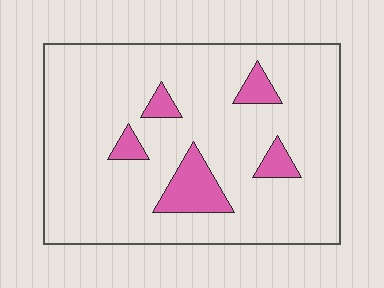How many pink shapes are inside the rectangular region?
5.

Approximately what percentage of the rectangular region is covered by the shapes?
Approximately 10%.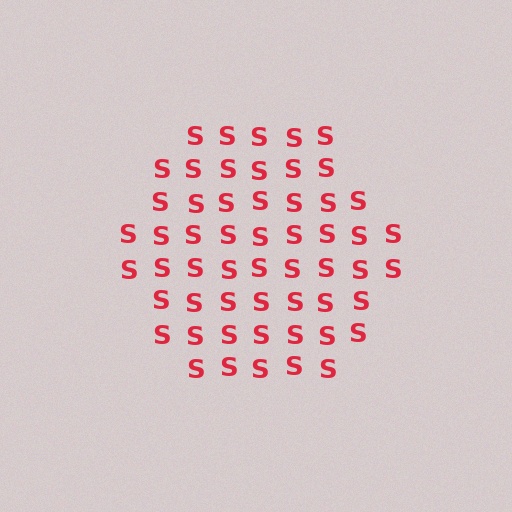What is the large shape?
The large shape is a hexagon.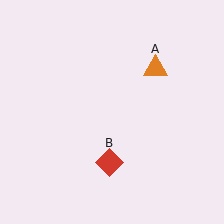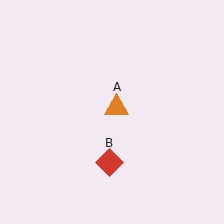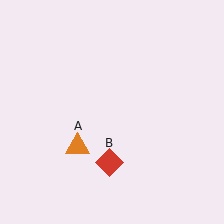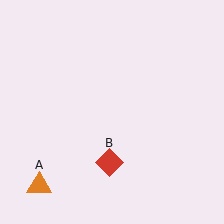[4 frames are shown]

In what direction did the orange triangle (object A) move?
The orange triangle (object A) moved down and to the left.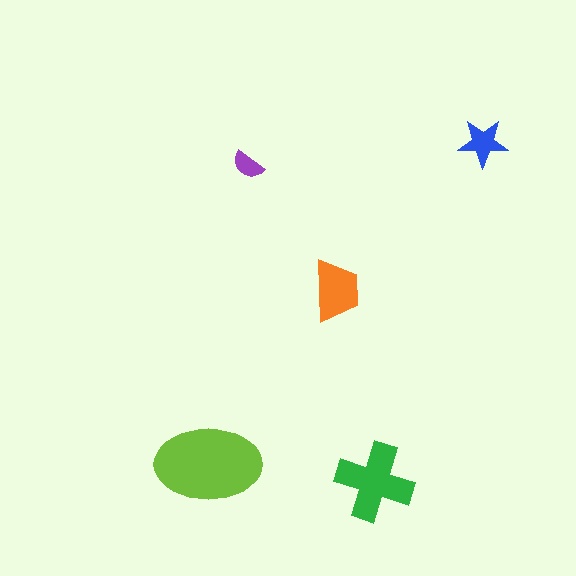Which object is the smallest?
The purple semicircle.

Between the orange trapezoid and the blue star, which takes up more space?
The orange trapezoid.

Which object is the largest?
The lime ellipse.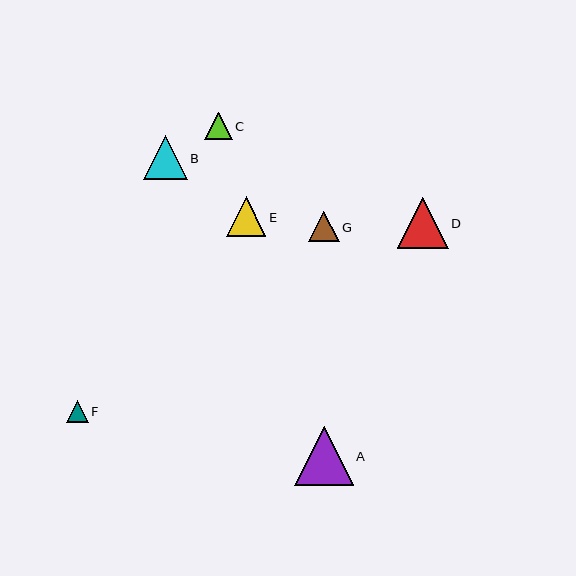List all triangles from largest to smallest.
From largest to smallest: A, D, B, E, G, C, F.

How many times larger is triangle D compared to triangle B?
Triangle D is approximately 1.2 times the size of triangle B.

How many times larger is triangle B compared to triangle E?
Triangle B is approximately 1.1 times the size of triangle E.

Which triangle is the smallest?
Triangle F is the smallest with a size of approximately 22 pixels.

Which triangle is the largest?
Triangle A is the largest with a size of approximately 59 pixels.